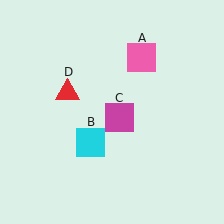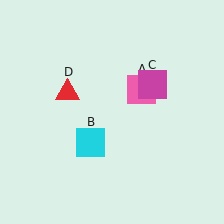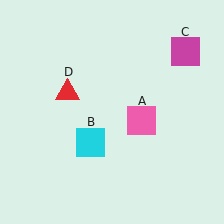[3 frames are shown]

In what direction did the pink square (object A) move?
The pink square (object A) moved down.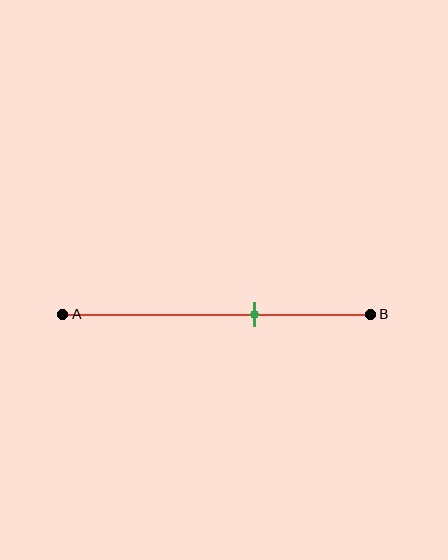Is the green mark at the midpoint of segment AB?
No, the mark is at about 60% from A, not at the 50% midpoint.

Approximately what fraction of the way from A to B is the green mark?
The green mark is approximately 60% of the way from A to B.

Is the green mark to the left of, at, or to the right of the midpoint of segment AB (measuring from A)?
The green mark is to the right of the midpoint of segment AB.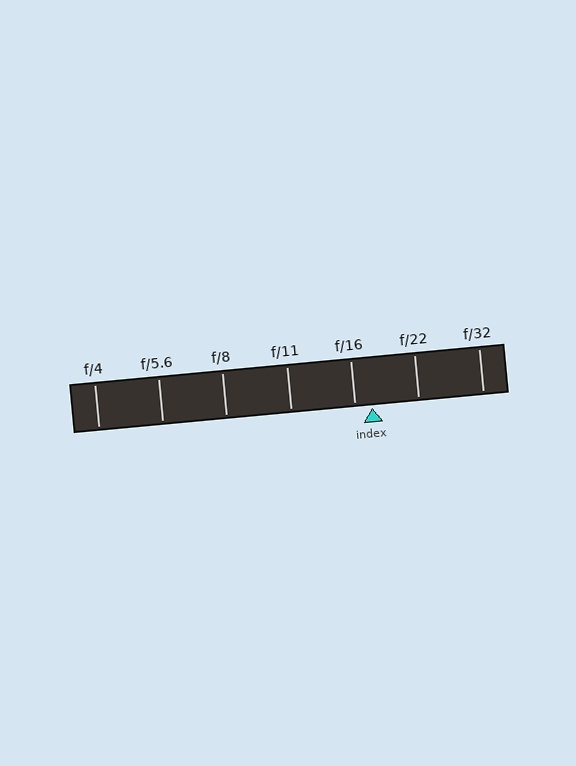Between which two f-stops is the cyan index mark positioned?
The index mark is between f/16 and f/22.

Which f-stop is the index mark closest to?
The index mark is closest to f/16.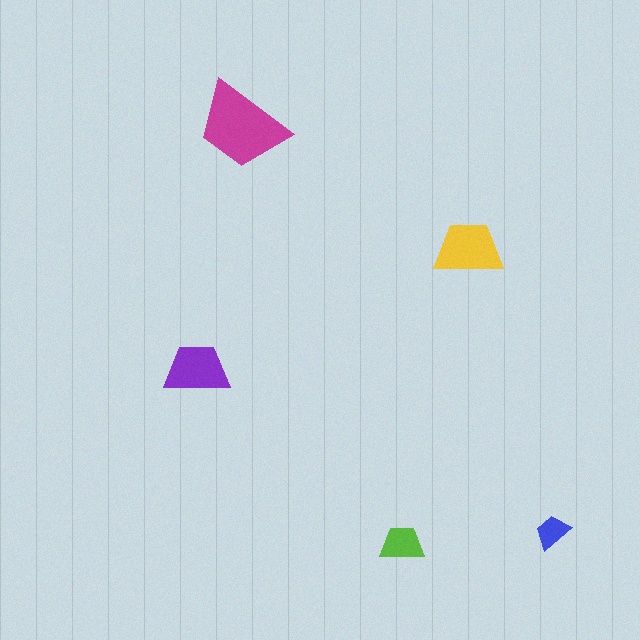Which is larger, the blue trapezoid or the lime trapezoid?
The lime one.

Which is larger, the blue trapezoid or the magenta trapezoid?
The magenta one.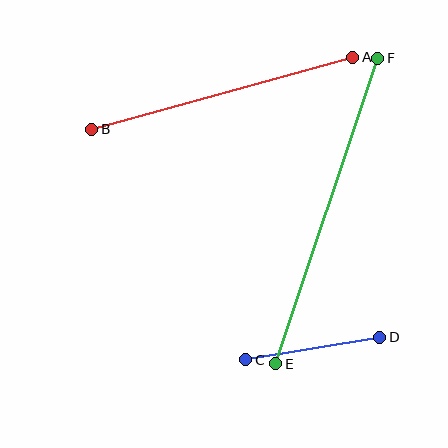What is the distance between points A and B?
The distance is approximately 270 pixels.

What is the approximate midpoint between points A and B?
The midpoint is at approximately (222, 93) pixels.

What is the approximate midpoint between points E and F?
The midpoint is at approximately (327, 211) pixels.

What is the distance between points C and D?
The distance is approximately 136 pixels.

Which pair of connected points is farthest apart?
Points E and F are farthest apart.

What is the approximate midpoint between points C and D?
The midpoint is at approximately (313, 348) pixels.